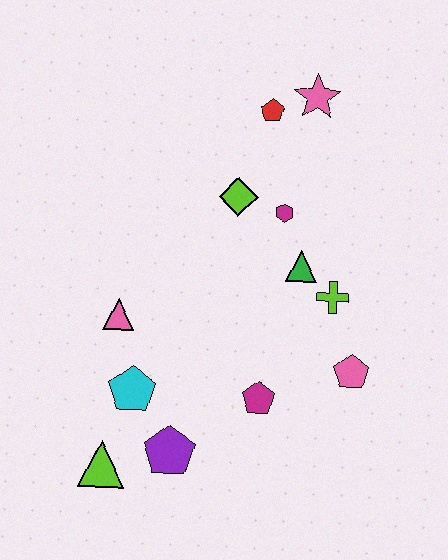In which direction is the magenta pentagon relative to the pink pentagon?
The magenta pentagon is to the left of the pink pentagon.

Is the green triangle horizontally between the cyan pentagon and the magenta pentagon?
No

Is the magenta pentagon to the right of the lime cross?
No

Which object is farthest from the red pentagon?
The lime triangle is farthest from the red pentagon.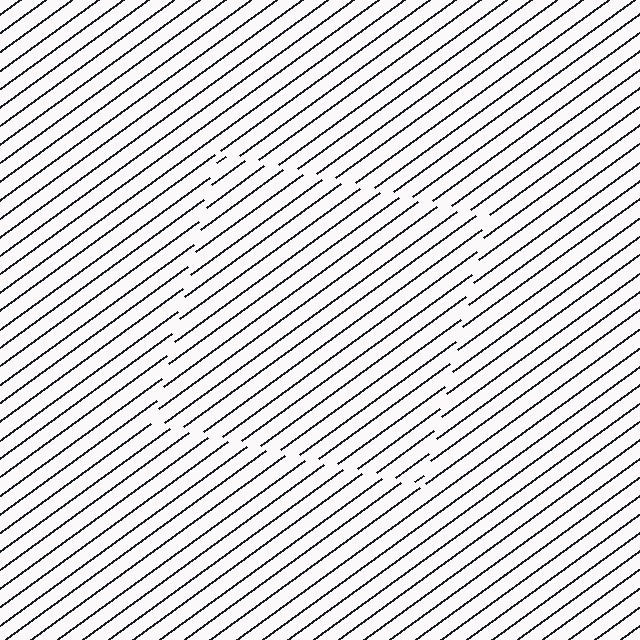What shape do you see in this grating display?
An illusory square. The interior of the shape contains the same grating, shifted by half a period — the contour is defined by the phase discontinuity where line-ends from the inner and outer gratings abut.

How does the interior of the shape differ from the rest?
The interior of the shape contains the same grating, shifted by half a period — the contour is defined by the phase discontinuity where line-ends from the inner and outer gratings abut.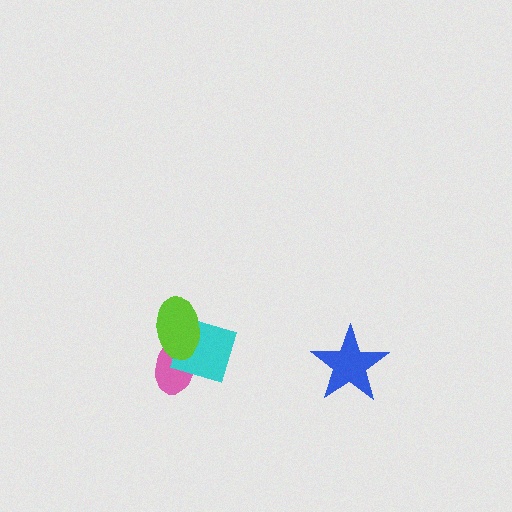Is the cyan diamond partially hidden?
Yes, it is partially covered by another shape.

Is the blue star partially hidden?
No, no other shape covers it.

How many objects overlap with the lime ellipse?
2 objects overlap with the lime ellipse.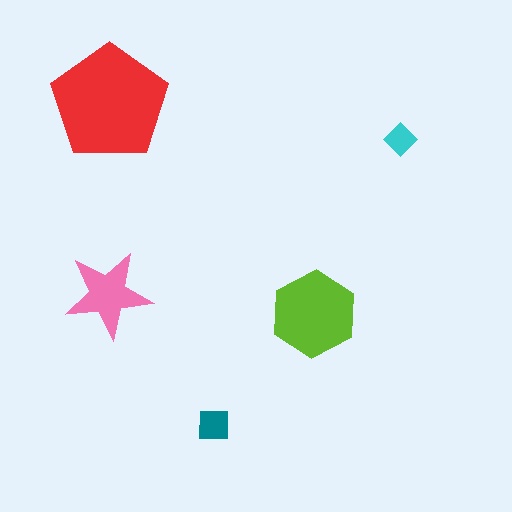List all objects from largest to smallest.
The red pentagon, the lime hexagon, the pink star, the teal square, the cyan diamond.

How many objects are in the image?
There are 5 objects in the image.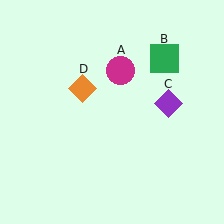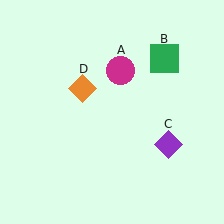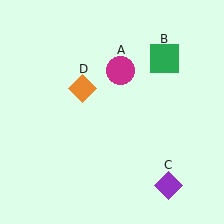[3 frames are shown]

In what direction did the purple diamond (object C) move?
The purple diamond (object C) moved down.